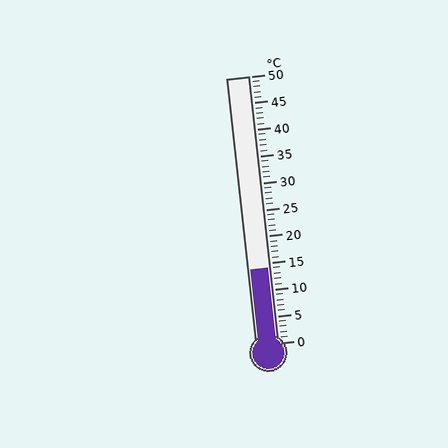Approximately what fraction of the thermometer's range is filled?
The thermometer is filled to approximately 30% of its range.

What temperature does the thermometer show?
The thermometer shows approximately 14°C.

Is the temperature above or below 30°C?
The temperature is below 30°C.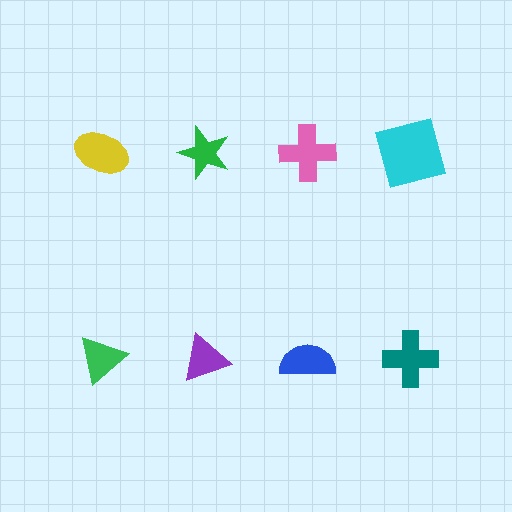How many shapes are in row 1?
4 shapes.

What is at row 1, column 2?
A green star.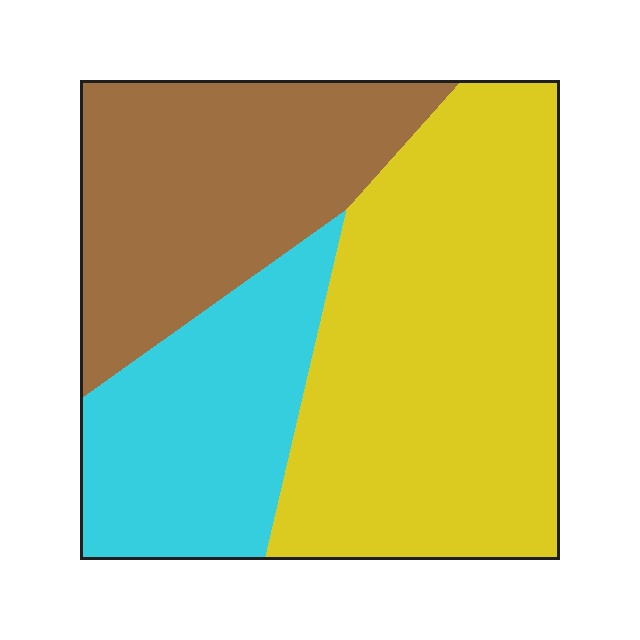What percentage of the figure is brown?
Brown covers 29% of the figure.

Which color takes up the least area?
Cyan, at roughly 25%.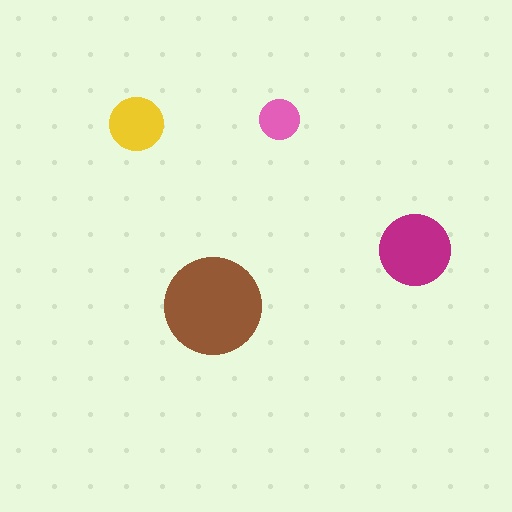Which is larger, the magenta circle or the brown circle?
The brown one.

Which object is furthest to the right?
The magenta circle is rightmost.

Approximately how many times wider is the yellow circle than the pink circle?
About 1.5 times wider.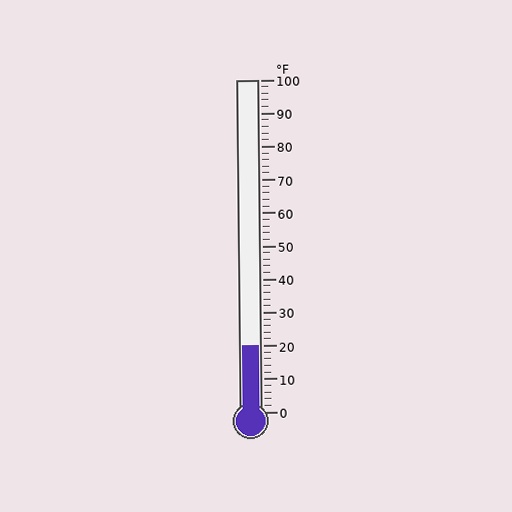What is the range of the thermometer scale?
The thermometer scale ranges from 0°F to 100°F.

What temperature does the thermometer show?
The thermometer shows approximately 20°F.